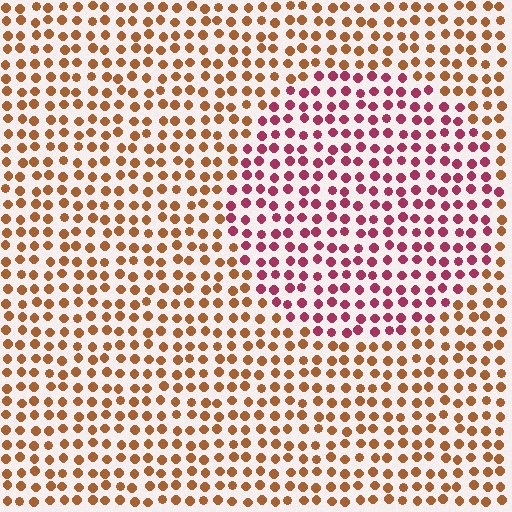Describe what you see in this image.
The image is filled with small brown elements in a uniform arrangement. A circle-shaped region is visible where the elements are tinted to a slightly different hue, forming a subtle color boundary.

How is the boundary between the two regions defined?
The boundary is defined purely by a slight shift in hue (about 47 degrees). Spacing, size, and orientation are identical on both sides.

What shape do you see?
I see a circle.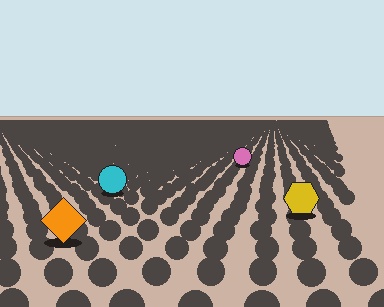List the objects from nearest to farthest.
From nearest to farthest: the orange diamond, the yellow hexagon, the cyan circle, the pink circle.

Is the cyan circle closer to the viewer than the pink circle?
Yes. The cyan circle is closer — you can tell from the texture gradient: the ground texture is coarser near it.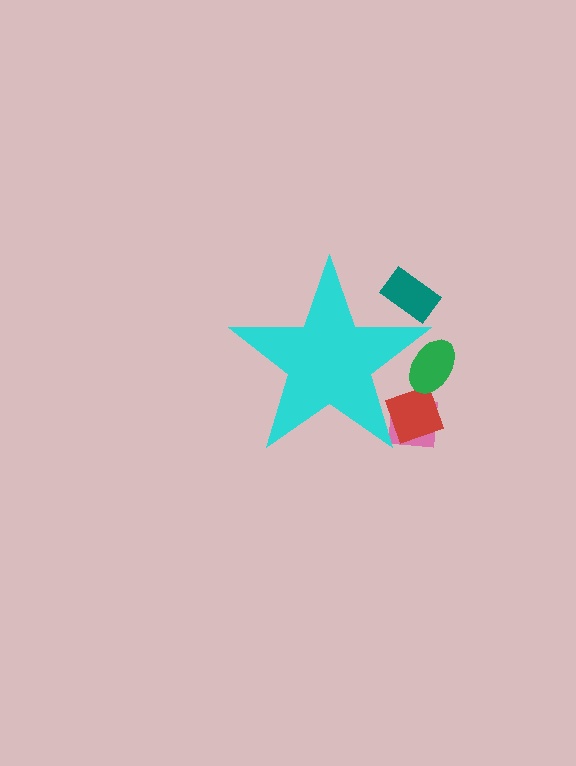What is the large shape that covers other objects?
A cyan star.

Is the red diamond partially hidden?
Yes, the red diamond is partially hidden behind the cyan star.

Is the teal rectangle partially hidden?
Yes, the teal rectangle is partially hidden behind the cyan star.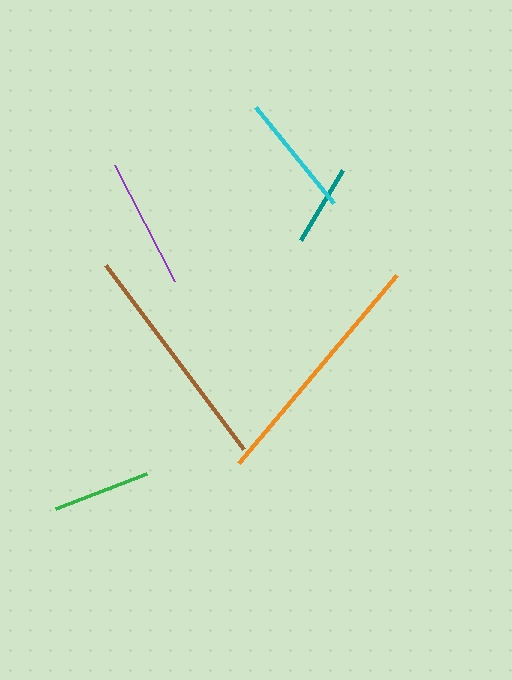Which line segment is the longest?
The orange line is the longest at approximately 245 pixels.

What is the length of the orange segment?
The orange segment is approximately 245 pixels long.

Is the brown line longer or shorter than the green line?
The brown line is longer than the green line.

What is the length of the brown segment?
The brown segment is approximately 230 pixels long.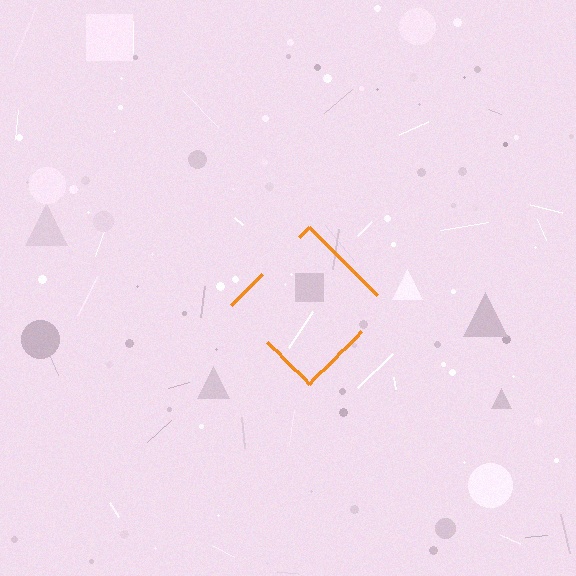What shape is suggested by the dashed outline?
The dashed outline suggests a diamond.